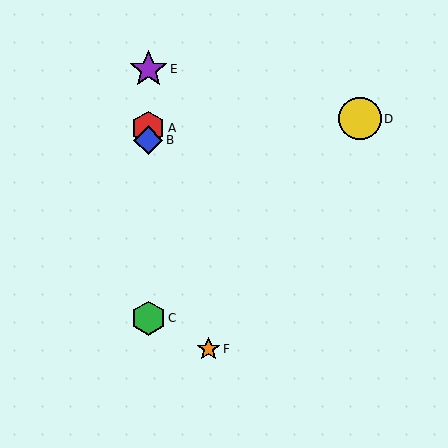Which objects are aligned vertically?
Objects A, B, C, E are aligned vertically.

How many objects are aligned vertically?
4 objects (A, B, C, E) are aligned vertically.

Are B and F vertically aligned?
No, B is at x≈148 and F is at x≈208.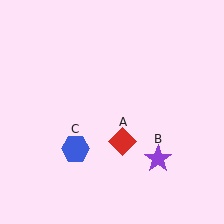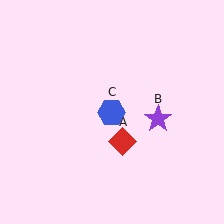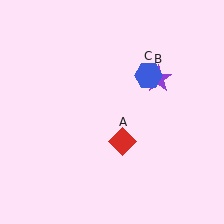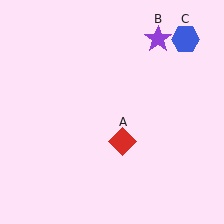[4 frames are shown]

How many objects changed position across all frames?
2 objects changed position: purple star (object B), blue hexagon (object C).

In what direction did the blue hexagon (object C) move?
The blue hexagon (object C) moved up and to the right.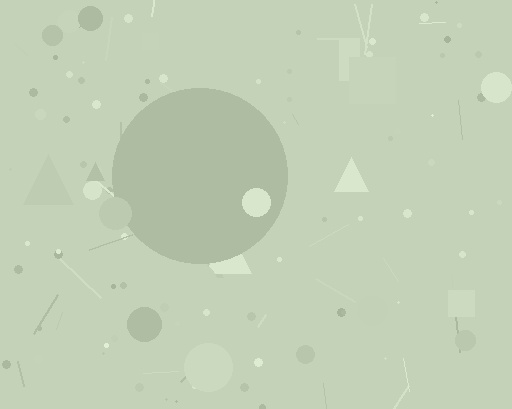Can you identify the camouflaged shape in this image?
The camouflaged shape is a circle.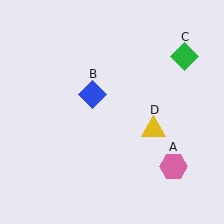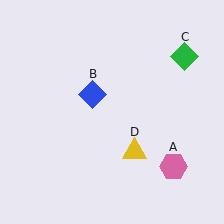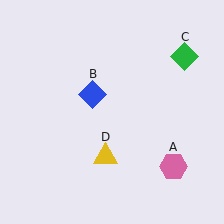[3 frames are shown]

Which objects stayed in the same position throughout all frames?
Pink hexagon (object A) and blue diamond (object B) and green diamond (object C) remained stationary.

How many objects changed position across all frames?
1 object changed position: yellow triangle (object D).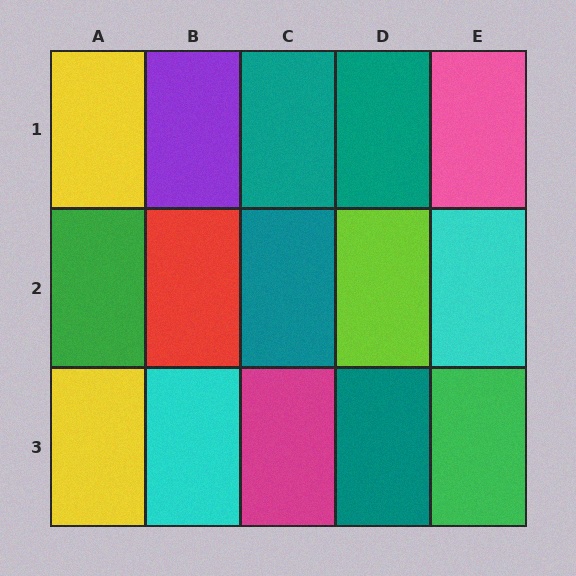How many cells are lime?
1 cell is lime.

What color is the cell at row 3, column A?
Yellow.